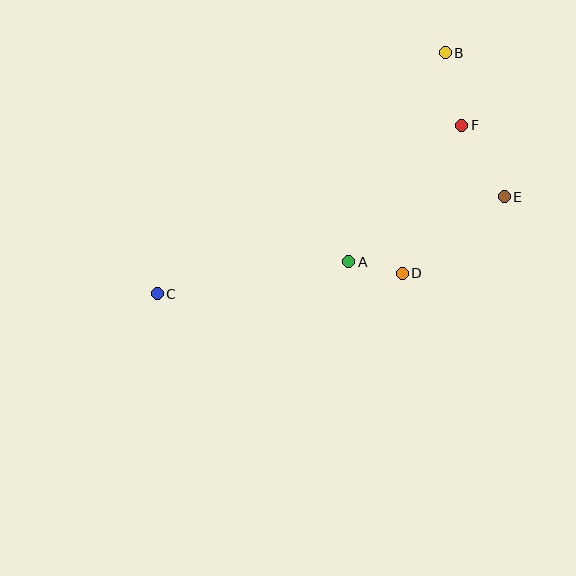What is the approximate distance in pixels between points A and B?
The distance between A and B is approximately 230 pixels.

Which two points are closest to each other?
Points A and D are closest to each other.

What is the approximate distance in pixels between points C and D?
The distance between C and D is approximately 246 pixels.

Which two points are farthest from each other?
Points B and C are farthest from each other.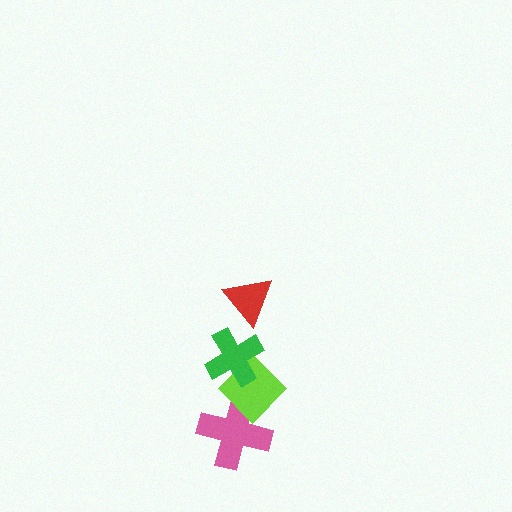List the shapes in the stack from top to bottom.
From top to bottom: the red triangle, the green cross, the lime diamond, the pink cross.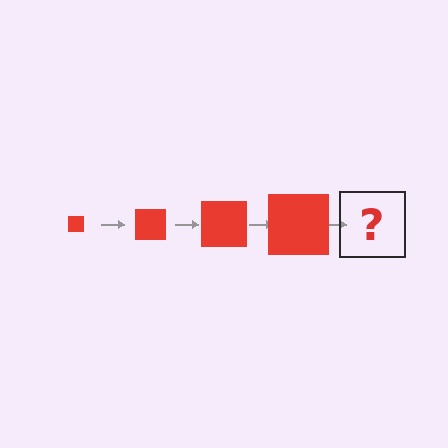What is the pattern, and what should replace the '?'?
The pattern is that the square gets progressively larger each step. The '?' should be a red square, larger than the previous one.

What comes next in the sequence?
The next element should be a red square, larger than the previous one.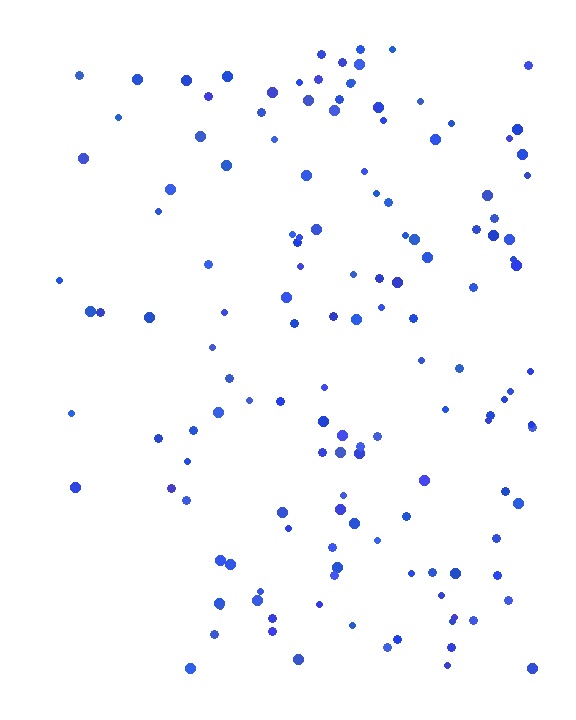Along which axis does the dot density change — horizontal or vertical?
Horizontal.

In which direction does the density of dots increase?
From left to right, with the right side densest.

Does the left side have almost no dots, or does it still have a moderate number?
Still a moderate number, just noticeably fewer than the right.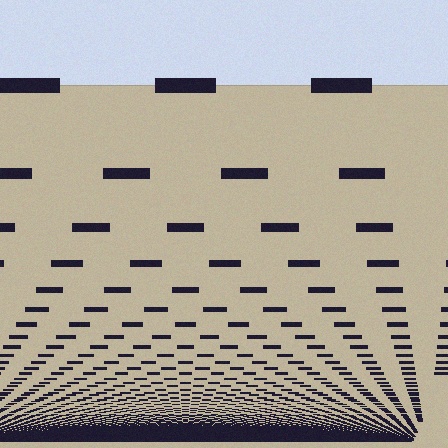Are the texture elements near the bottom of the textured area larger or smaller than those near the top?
Smaller. The gradient is inverted — elements near the bottom are smaller and denser.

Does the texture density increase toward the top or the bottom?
Density increases toward the bottom.